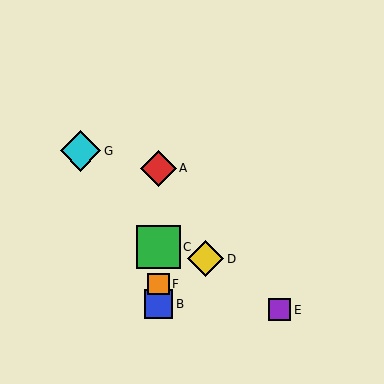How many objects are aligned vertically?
4 objects (A, B, C, F) are aligned vertically.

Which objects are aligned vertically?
Objects A, B, C, F are aligned vertically.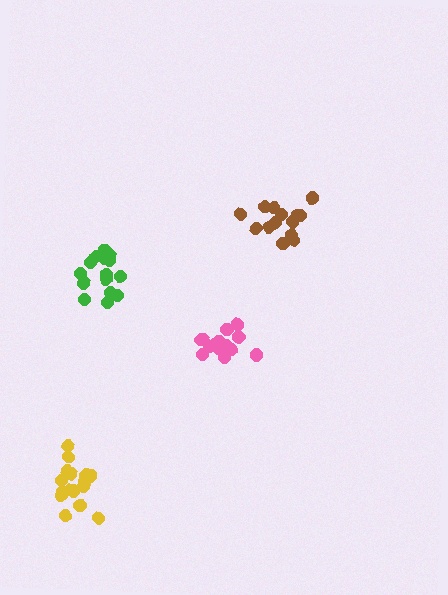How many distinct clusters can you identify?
There are 4 distinct clusters.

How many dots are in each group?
Group 1: 16 dots, Group 2: 17 dots, Group 3: 15 dots, Group 4: 14 dots (62 total).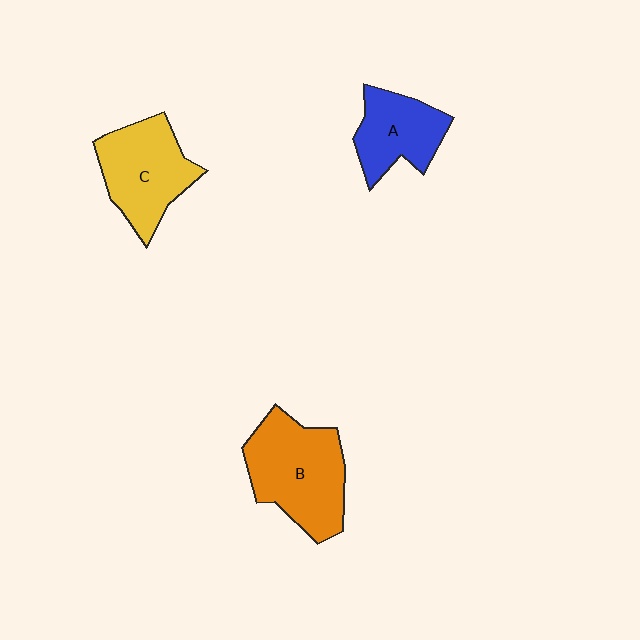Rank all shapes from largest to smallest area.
From largest to smallest: B (orange), C (yellow), A (blue).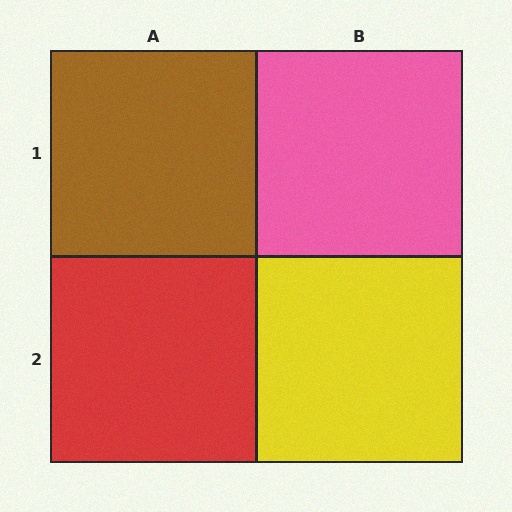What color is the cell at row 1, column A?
Brown.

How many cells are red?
1 cell is red.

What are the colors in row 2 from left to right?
Red, yellow.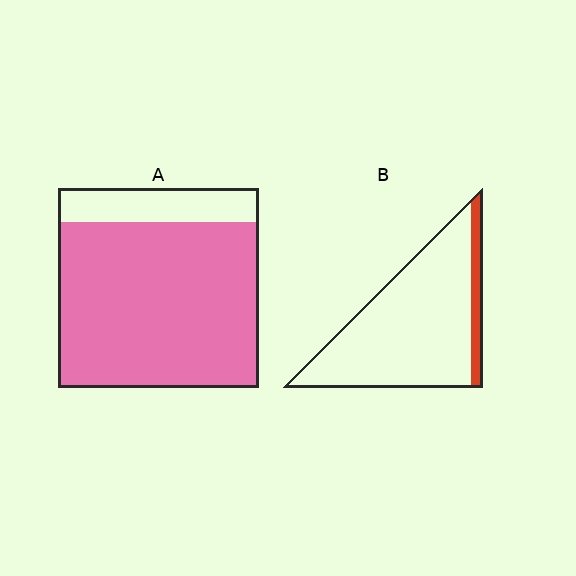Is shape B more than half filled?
No.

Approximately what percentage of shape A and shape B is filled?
A is approximately 85% and B is approximately 10%.